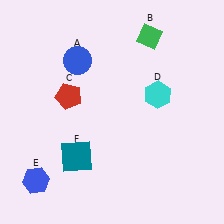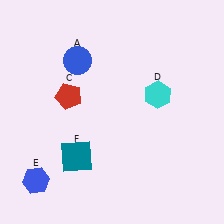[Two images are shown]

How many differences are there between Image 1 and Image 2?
There is 1 difference between the two images.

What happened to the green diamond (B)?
The green diamond (B) was removed in Image 2. It was in the top-right area of Image 1.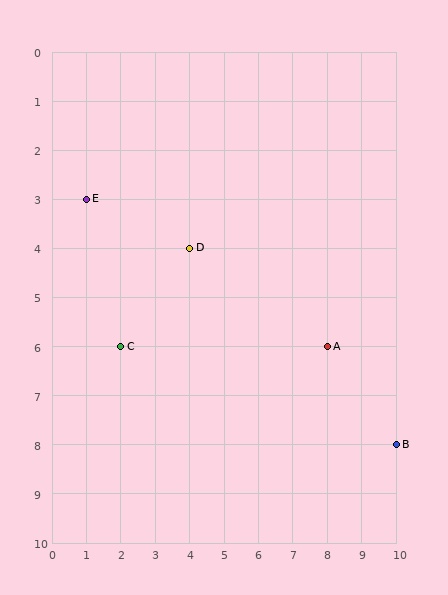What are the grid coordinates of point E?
Point E is at grid coordinates (1, 3).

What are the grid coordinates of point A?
Point A is at grid coordinates (8, 6).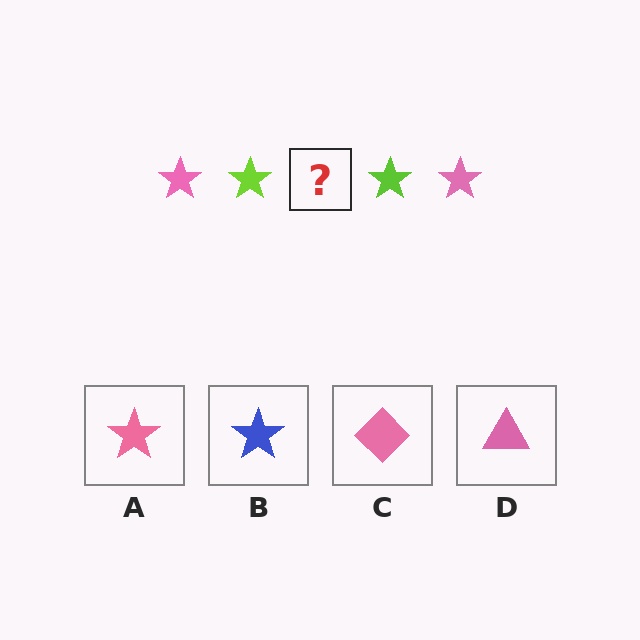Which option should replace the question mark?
Option A.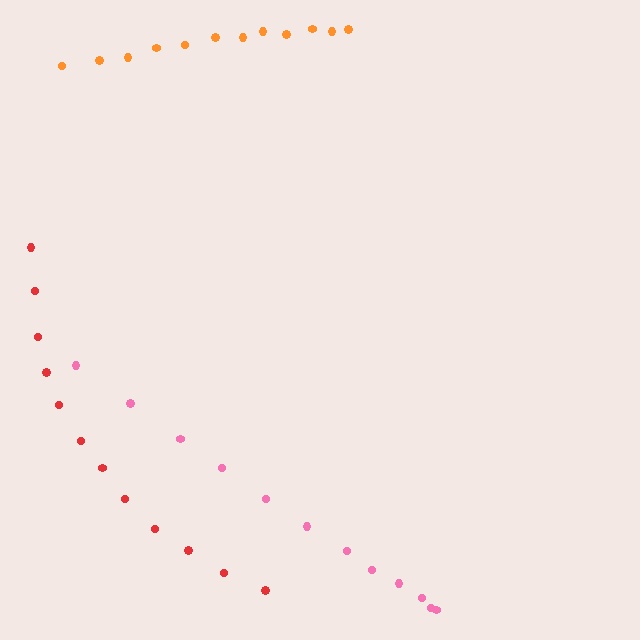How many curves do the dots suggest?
There are 3 distinct paths.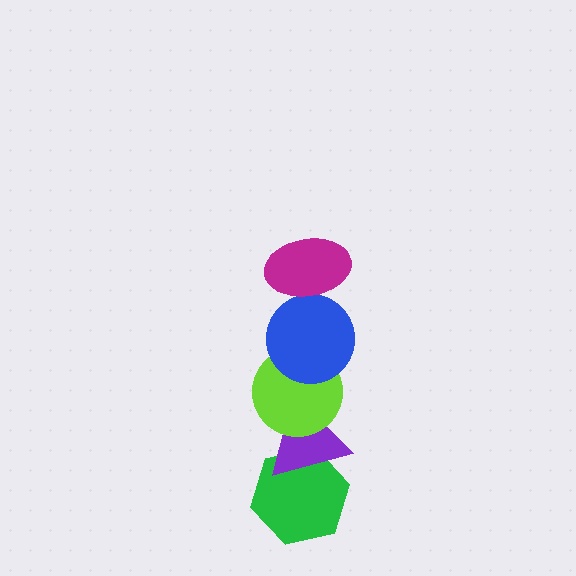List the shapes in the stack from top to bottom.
From top to bottom: the magenta ellipse, the blue circle, the lime circle, the purple triangle, the green hexagon.